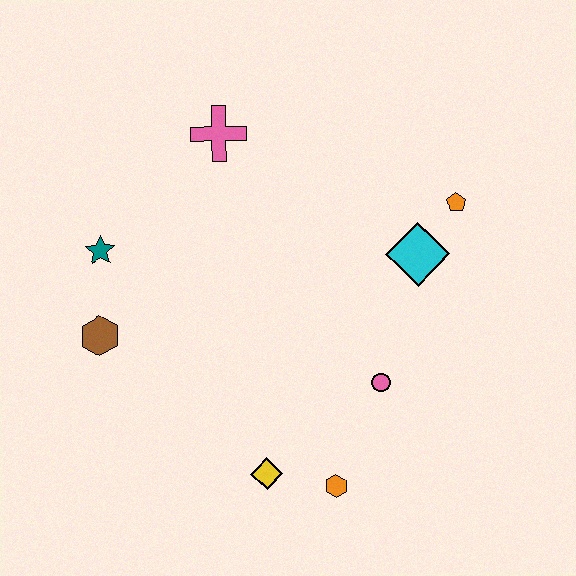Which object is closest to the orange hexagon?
The yellow diamond is closest to the orange hexagon.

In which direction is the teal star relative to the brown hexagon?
The teal star is above the brown hexagon.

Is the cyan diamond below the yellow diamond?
No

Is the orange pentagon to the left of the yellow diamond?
No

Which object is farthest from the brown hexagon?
The orange pentagon is farthest from the brown hexagon.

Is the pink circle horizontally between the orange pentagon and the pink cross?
Yes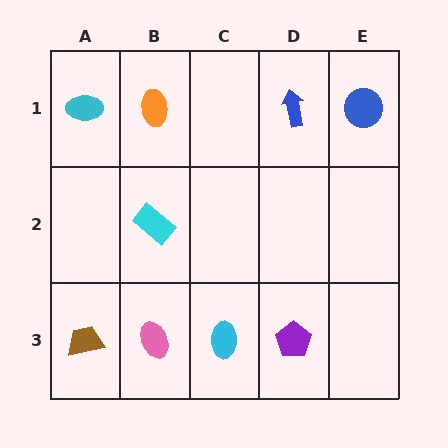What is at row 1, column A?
A cyan ellipse.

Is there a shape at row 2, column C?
No, that cell is empty.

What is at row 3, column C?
A cyan ellipse.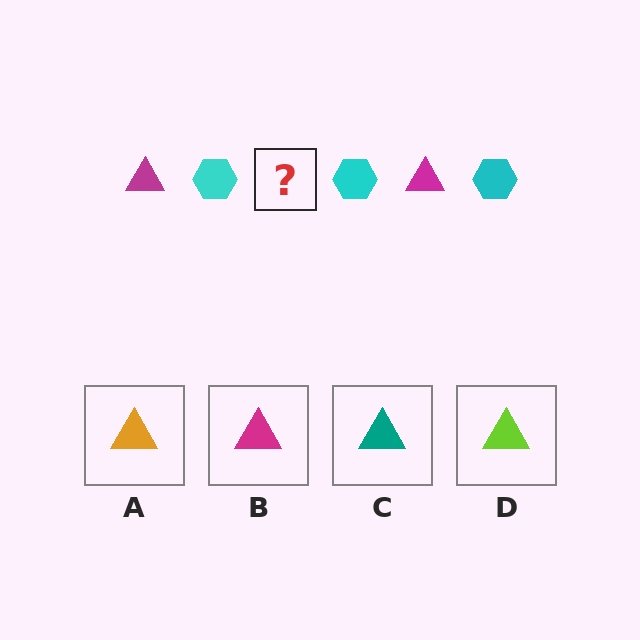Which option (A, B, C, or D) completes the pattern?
B.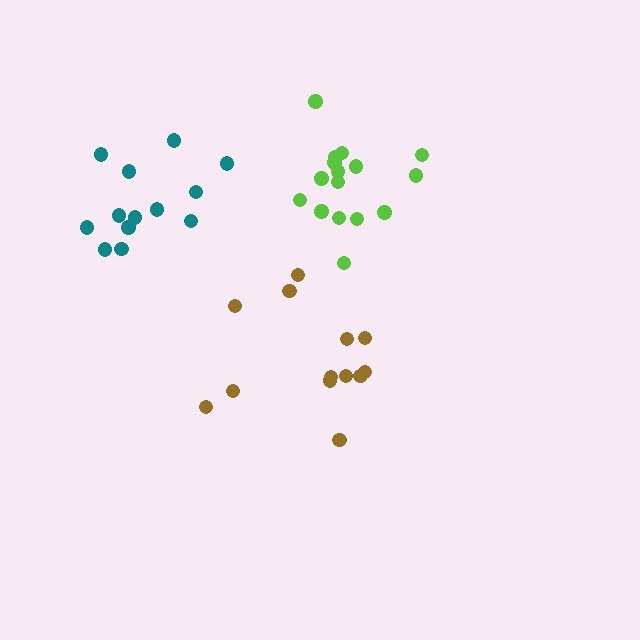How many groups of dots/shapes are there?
There are 3 groups.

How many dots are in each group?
Group 1: 13 dots, Group 2: 13 dots, Group 3: 16 dots (42 total).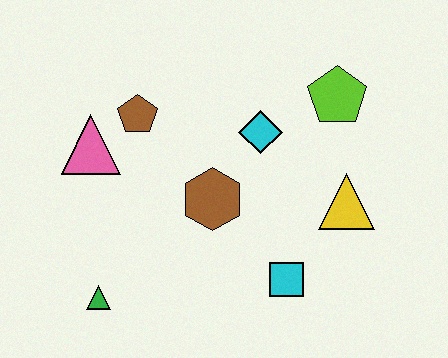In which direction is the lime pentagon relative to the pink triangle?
The lime pentagon is to the right of the pink triangle.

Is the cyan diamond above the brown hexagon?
Yes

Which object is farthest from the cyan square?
The pink triangle is farthest from the cyan square.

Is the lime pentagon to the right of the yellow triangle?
No